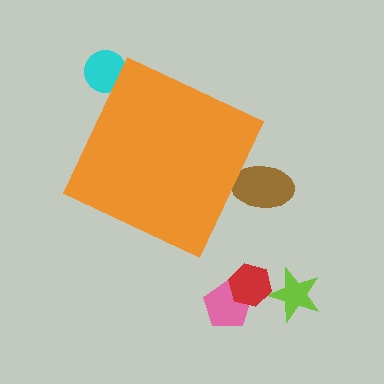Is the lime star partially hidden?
No, the lime star is fully visible.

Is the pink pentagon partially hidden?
No, the pink pentagon is fully visible.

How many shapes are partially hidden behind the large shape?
2 shapes are partially hidden.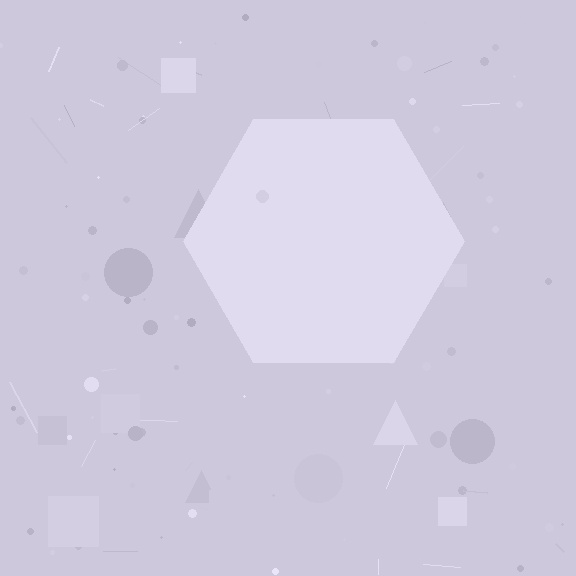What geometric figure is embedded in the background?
A hexagon is embedded in the background.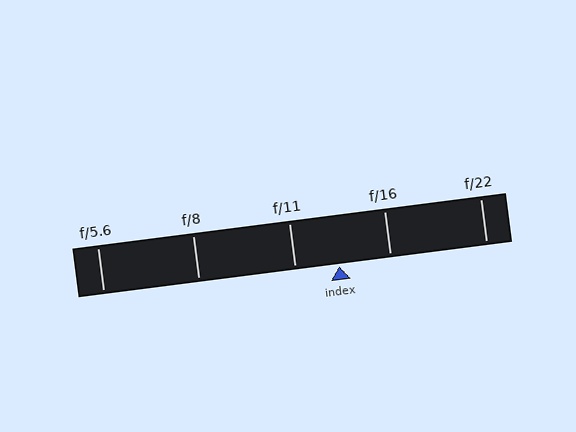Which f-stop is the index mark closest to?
The index mark is closest to f/11.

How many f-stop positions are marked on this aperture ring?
There are 5 f-stop positions marked.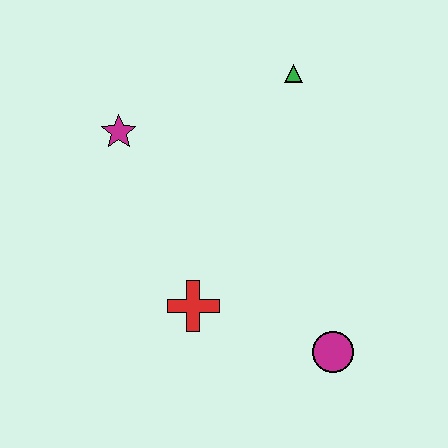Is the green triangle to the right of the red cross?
Yes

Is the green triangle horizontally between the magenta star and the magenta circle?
Yes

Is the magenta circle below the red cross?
Yes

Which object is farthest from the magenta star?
The magenta circle is farthest from the magenta star.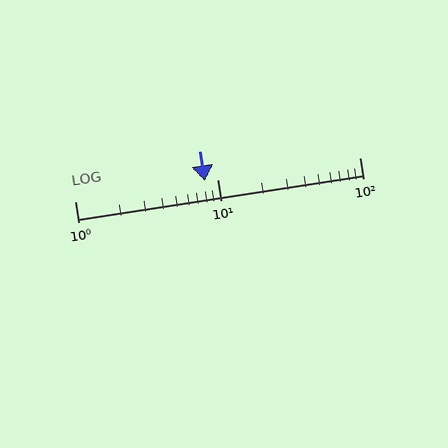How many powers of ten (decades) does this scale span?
The scale spans 2 decades, from 1 to 100.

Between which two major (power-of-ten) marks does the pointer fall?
The pointer is between 1 and 10.